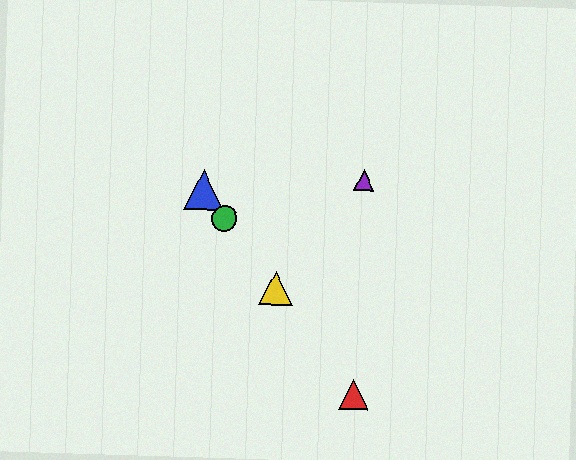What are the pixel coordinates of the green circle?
The green circle is at (225, 219).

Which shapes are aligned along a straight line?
The red triangle, the blue triangle, the green circle, the yellow triangle are aligned along a straight line.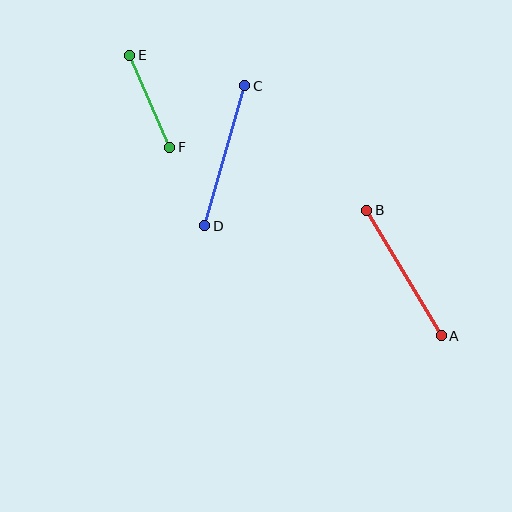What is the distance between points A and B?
The distance is approximately 146 pixels.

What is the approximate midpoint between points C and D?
The midpoint is at approximately (225, 156) pixels.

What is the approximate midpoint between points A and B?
The midpoint is at approximately (404, 273) pixels.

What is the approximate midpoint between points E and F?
The midpoint is at approximately (150, 101) pixels.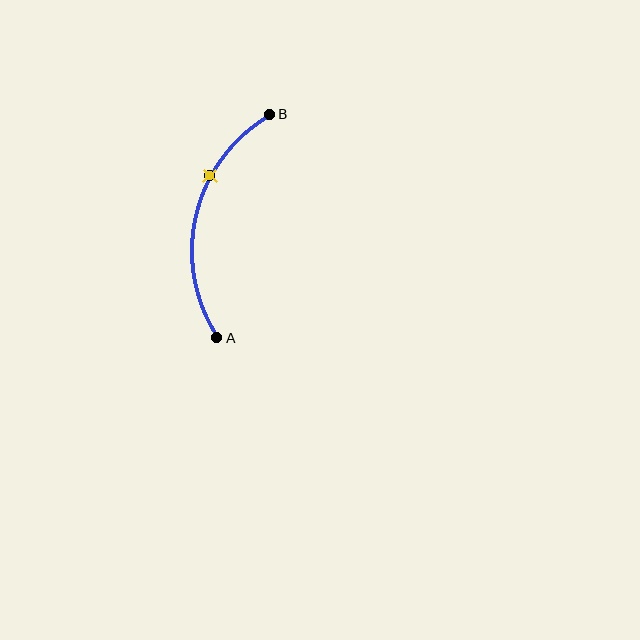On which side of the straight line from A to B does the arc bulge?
The arc bulges to the left of the straight line connecting A and B.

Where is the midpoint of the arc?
The arc midpoint is the point on the curve farthest from the straight line joining A and B. It sits to the left of that line.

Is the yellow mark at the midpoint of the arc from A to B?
No. The yellow mark lies on the arc but is closer to endpoint B. The arc midpoint would be at the point on the curve equidistant along the arc from both A and B.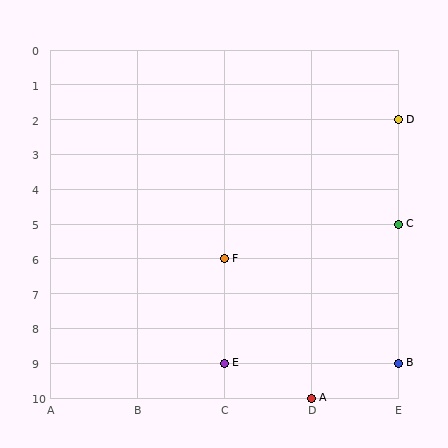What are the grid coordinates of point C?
Point C is at grid coordinates (E, 5).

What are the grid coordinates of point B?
Point B is at grid coordinates (E, 9).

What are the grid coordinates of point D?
Point D is at grid coordinates (E, 2).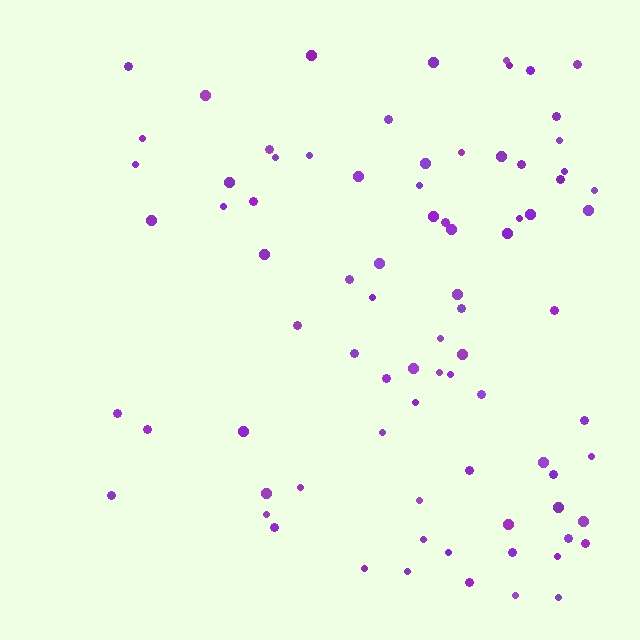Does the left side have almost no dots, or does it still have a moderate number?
Still a moderate number, just noticeably fewer than the right.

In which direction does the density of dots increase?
From left to right, with the right side densest.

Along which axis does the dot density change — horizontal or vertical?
Horizontal.